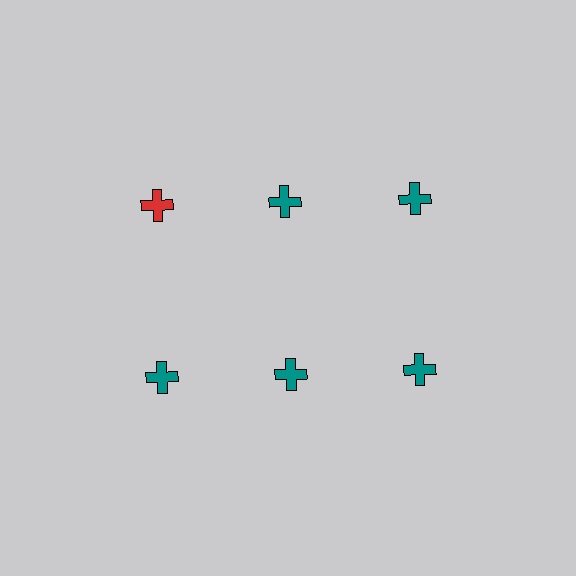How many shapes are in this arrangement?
There are 6 shapes arranged in a grid pattern.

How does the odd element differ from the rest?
It has a different color: red instead of teal.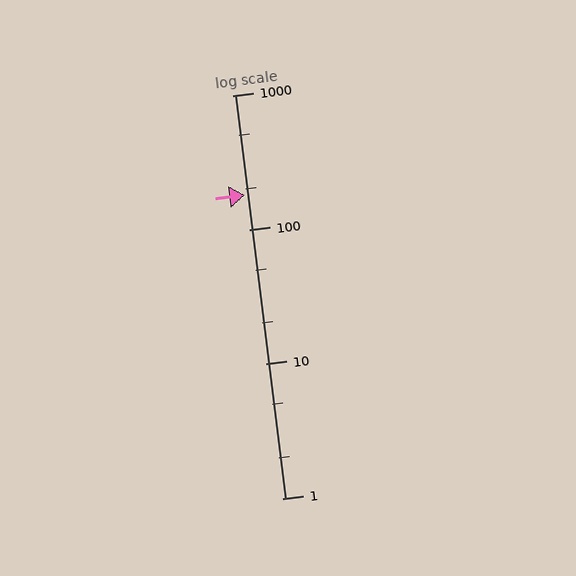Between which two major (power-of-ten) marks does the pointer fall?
The pointer is between 100 and 1000.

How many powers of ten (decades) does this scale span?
The scale spans 3 decades, from 1 to 1000.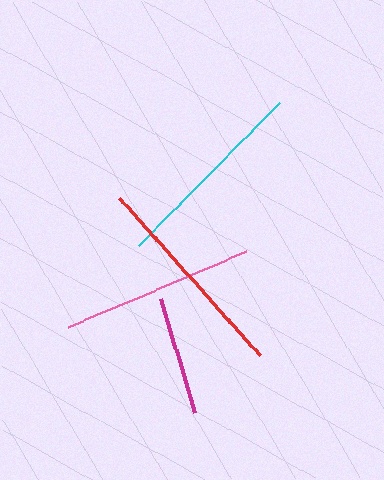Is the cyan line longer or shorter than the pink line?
The cyan line is longer than the pink line.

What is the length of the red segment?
The red segment is approximately 210 pixels long.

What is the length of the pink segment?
The pink segment is approximately 193 pixels long.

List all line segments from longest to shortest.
From longest to shortest: red, cyan, pink, magenta.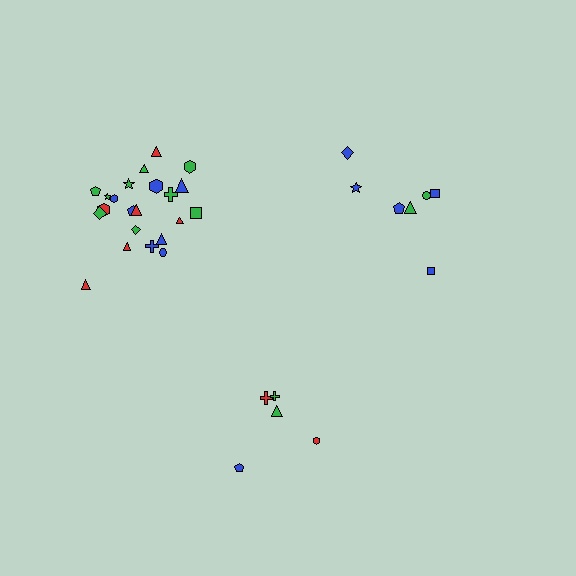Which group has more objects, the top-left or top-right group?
The top-left group.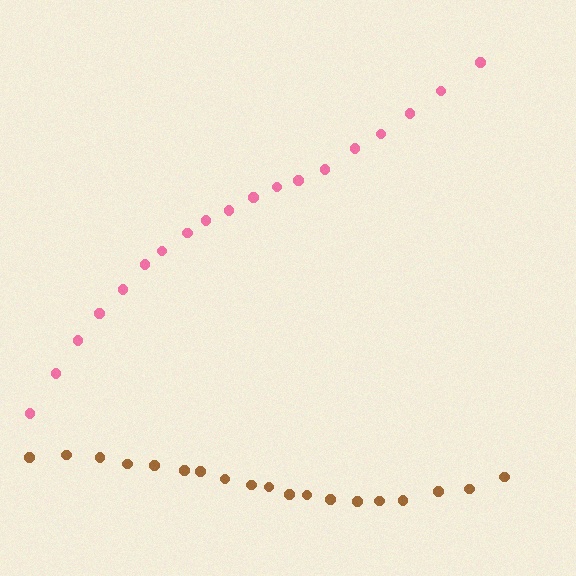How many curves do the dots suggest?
There are 2 distinct paths.